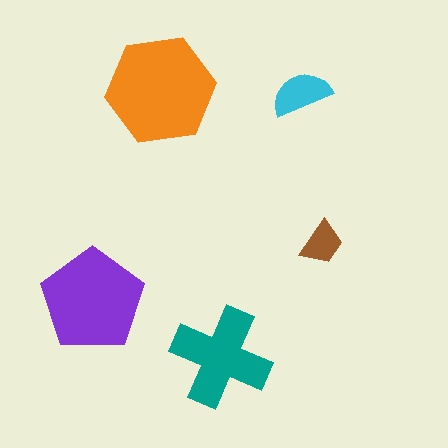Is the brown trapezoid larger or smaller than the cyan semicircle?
Smaller.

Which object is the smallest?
The brown trapezoid.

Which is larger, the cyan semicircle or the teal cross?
The teal cross.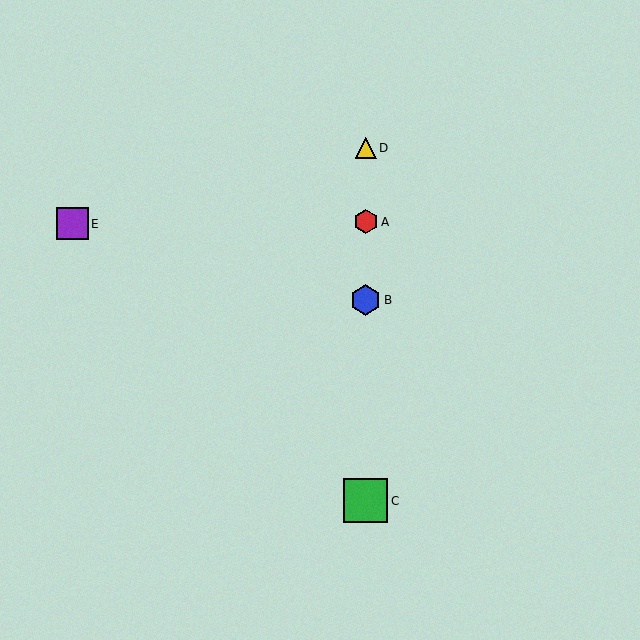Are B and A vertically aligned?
Yes, both are at x≈366.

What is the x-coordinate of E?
Object E is at x≈73.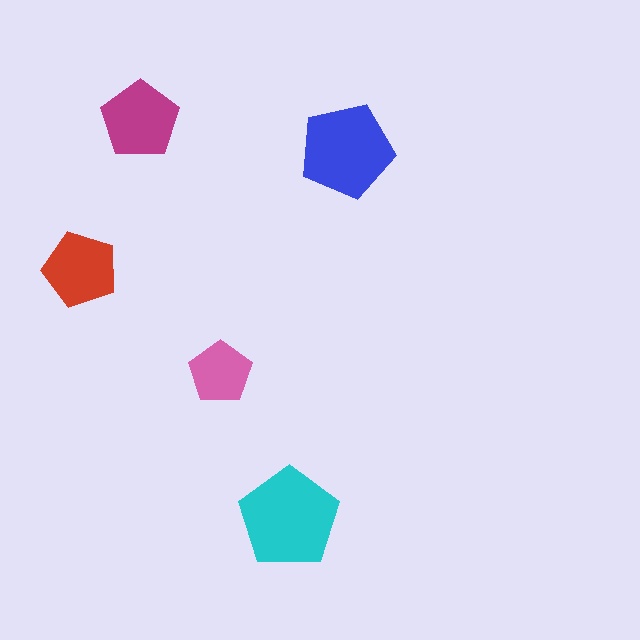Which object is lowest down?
The cyan pentagon is bottommost.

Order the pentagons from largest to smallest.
the cyan one, the blue one, the magenta one, the red one, the pink one.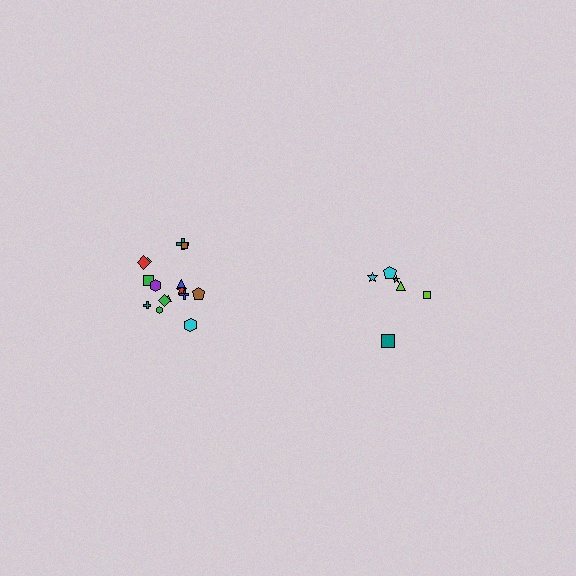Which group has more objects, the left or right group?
The left group.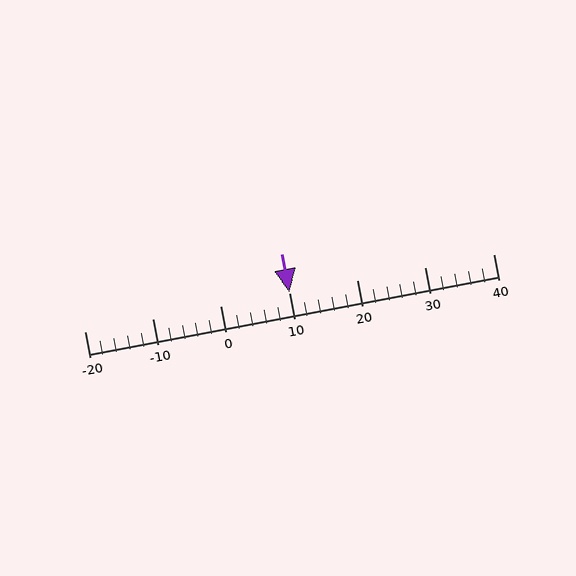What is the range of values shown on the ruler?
The ruler shows values from -20 to 40.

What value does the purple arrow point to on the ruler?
The purple arrow points to approximately 10.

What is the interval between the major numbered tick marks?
The major tick marks are spaced 10 units apart.